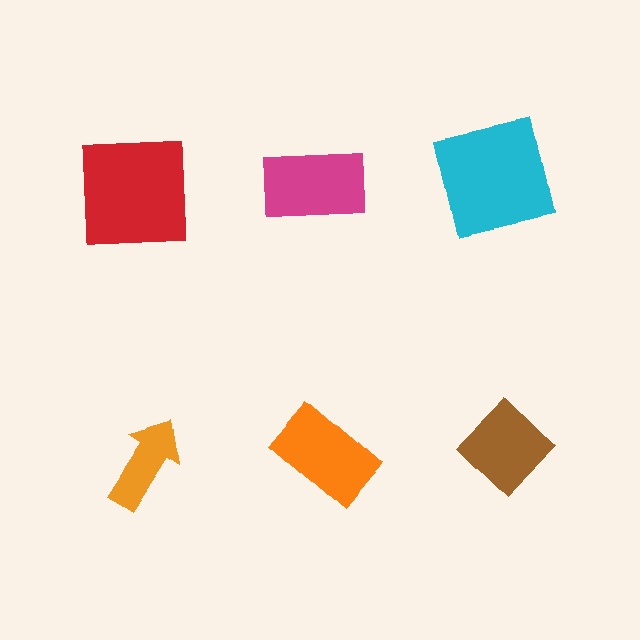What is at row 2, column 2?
An orange rectangle.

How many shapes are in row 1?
3 shapes.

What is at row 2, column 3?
A brown diamond.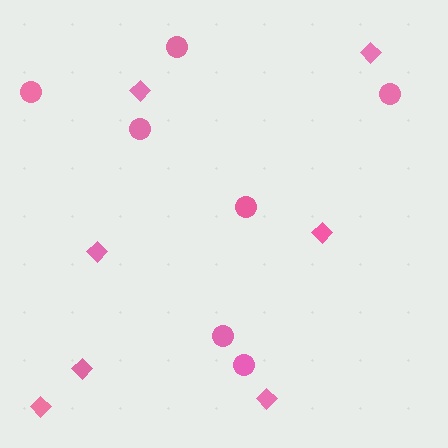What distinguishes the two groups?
There are 2 groups: one group of diamonds (7) and one group of circles (7).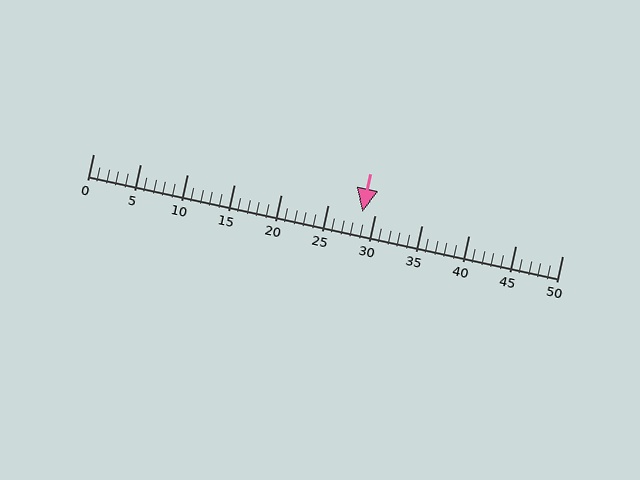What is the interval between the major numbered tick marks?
The major tick marks are spaced 5 units apart.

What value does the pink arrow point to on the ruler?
The pink arrow points to approximately 29.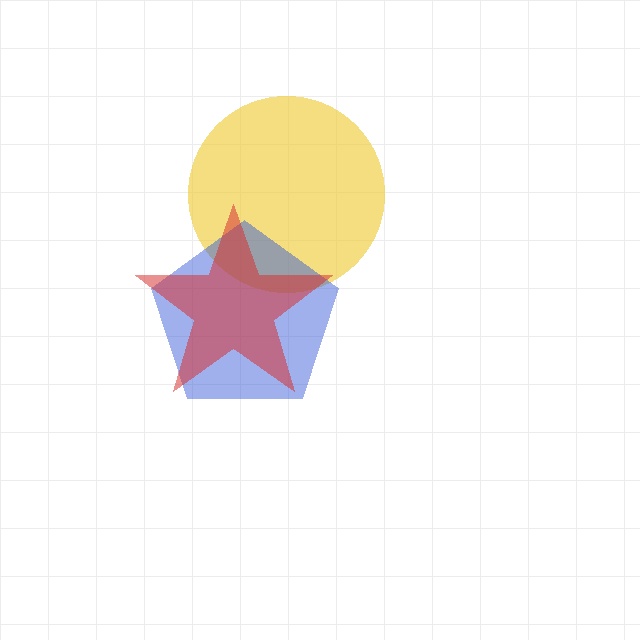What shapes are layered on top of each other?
The layered shapes are: a yellow circle, a blue pentagon, a red star.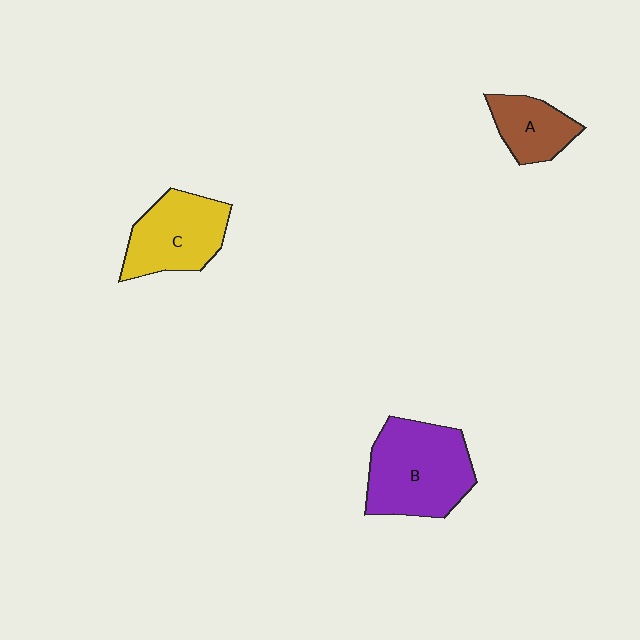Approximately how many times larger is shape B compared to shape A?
Approximately 2.0 times.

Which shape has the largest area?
Shape B (purple).